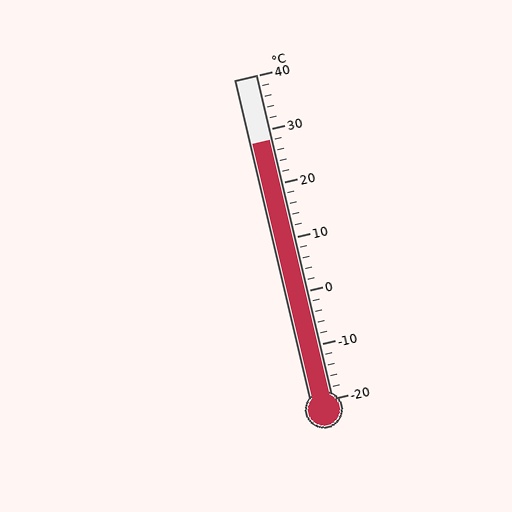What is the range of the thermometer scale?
The thermometer scale ranges from -20°C to 40°C.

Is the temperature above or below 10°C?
The temperature is above 10°C.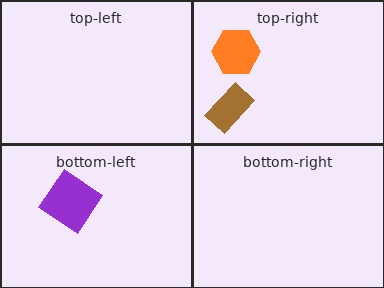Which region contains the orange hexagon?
The top-right region.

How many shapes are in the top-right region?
2.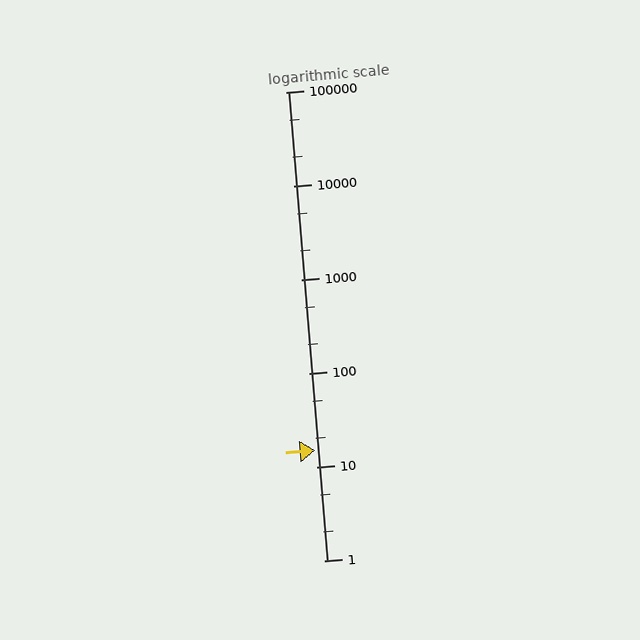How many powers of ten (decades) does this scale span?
The scale spans 5 decades, from 1 to 100000.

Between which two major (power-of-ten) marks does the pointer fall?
The pointer is between 10 and 100.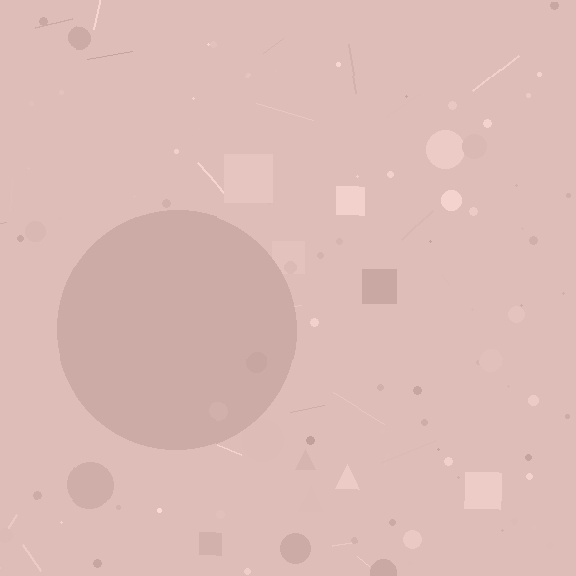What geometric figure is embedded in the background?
A circle is embedded in the background.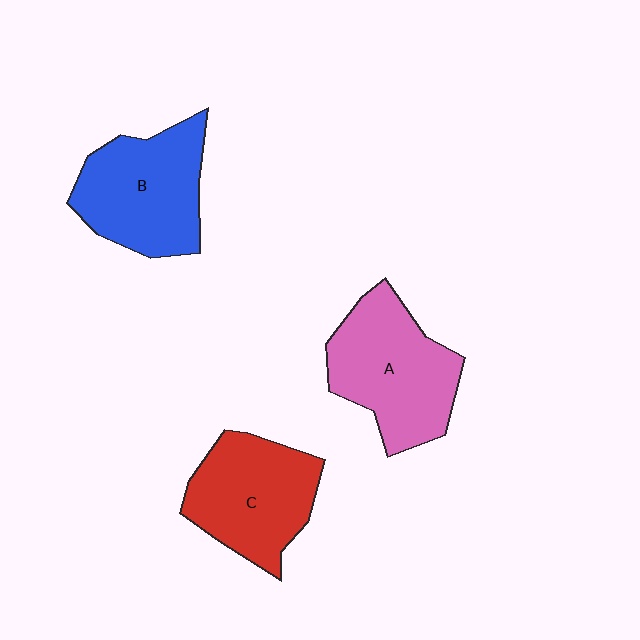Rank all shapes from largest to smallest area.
From largest to smallest: A (pink), B (blue), C (red).